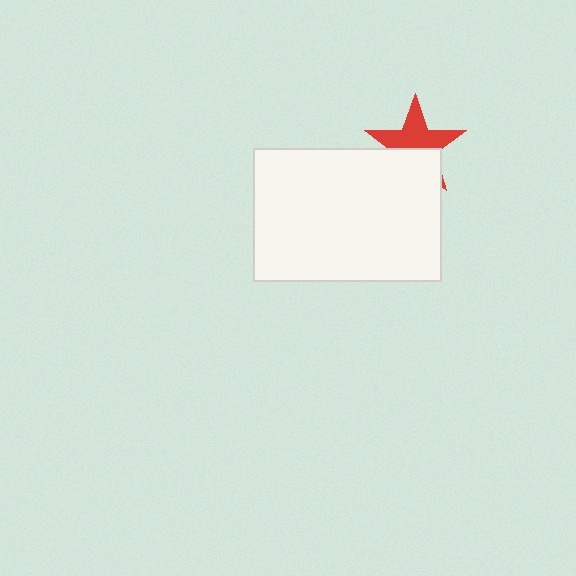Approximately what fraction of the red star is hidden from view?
Roughly 44% of the red star is hidden behind the white rectangle.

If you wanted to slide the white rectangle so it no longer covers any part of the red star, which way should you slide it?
Slide it down — that is the most direct way to separate the two shapes.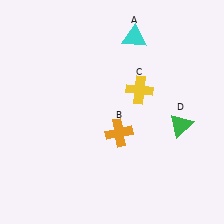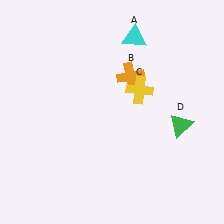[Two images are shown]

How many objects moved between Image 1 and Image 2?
1 object moved between the two images.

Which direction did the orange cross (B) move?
The orange cross (B) moved up.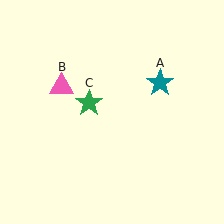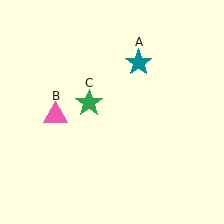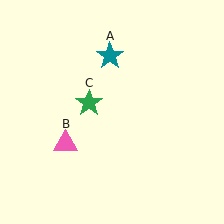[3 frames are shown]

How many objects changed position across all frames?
2 objects changed position: teal star (object A), pink triangle (object B).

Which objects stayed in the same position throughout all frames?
Green star (object C) remained stationary.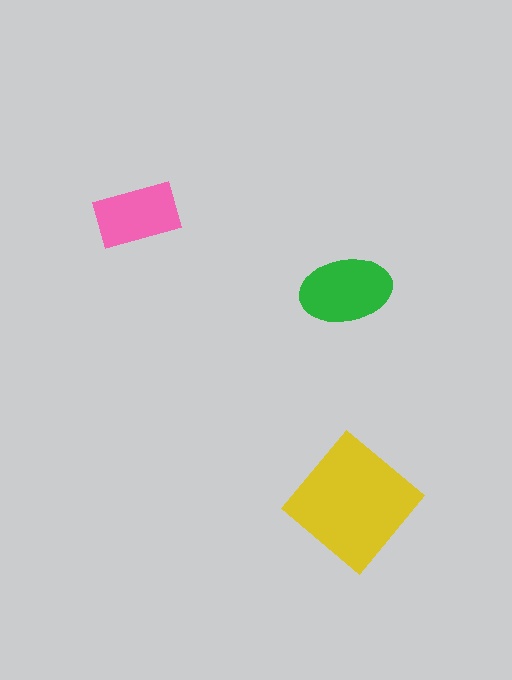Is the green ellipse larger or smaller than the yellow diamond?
Smaller.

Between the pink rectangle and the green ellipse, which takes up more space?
The green ellipse.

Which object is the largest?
The yellow diamond.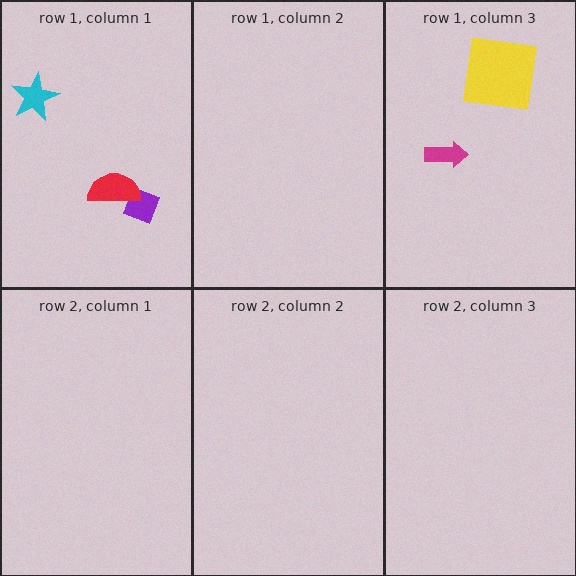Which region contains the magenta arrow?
The row 1, column 3 region.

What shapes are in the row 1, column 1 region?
The purple diamond, the cyan star, the red semicircle.